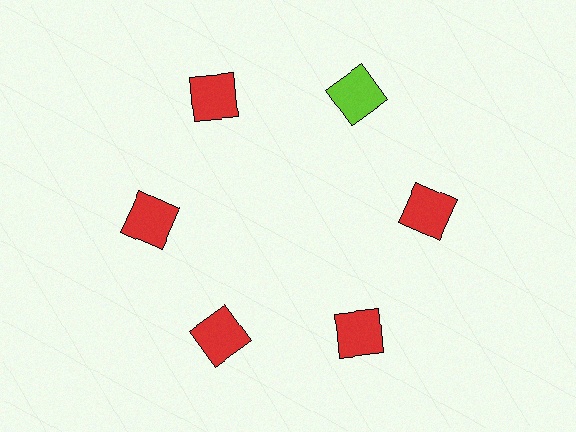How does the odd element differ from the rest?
It has a different color: lime instead of red.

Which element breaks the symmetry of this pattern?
The lime square at roughly the 1 o'clock position breaks the symmetry. All other shapes are red squares.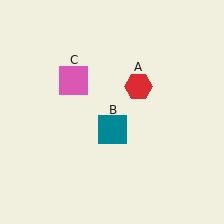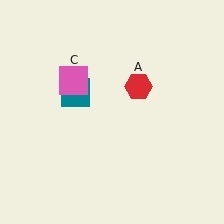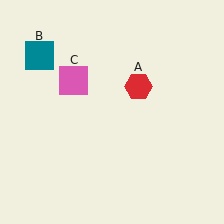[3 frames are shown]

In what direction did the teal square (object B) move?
The teal square (object B) moved up and to the left.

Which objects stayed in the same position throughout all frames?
Red hexagon (object A) and pink square (object C) remained stationary.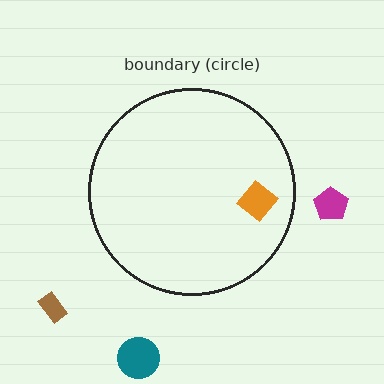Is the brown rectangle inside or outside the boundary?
Outside.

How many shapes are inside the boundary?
1 inside, 3 outside.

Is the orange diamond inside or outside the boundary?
Inside.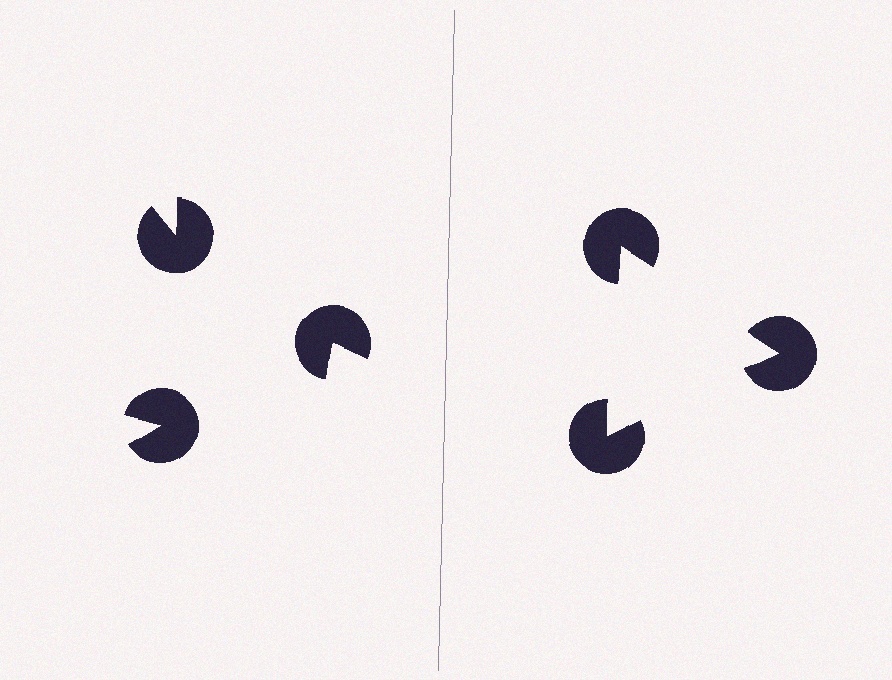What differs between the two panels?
The pac-man discs are positioned identically on both sides; only the wedge orientations differ. On the right they align to a triangle; on the left they are misaligned.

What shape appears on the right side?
An illusory triangle.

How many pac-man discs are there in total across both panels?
6 — 3 on each side.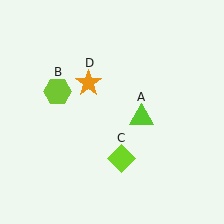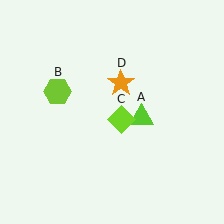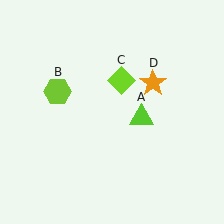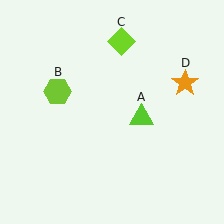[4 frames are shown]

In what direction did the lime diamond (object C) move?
The lime diamond (object C) moved up.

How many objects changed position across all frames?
2 objects changed position: lime diamond (object C), orange star (object D).